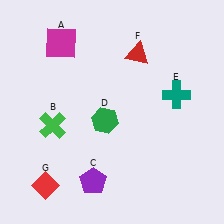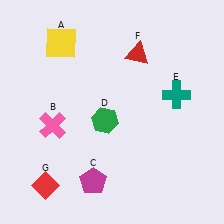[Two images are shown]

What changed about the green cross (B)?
In Image 1, B is green. In Image 2, it changed to pink.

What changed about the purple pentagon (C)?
In Image 1, C is purple. In Image 2, it changed to magenta.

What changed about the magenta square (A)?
In Image 1, A is magenta. In Image 2, it changed to yellow.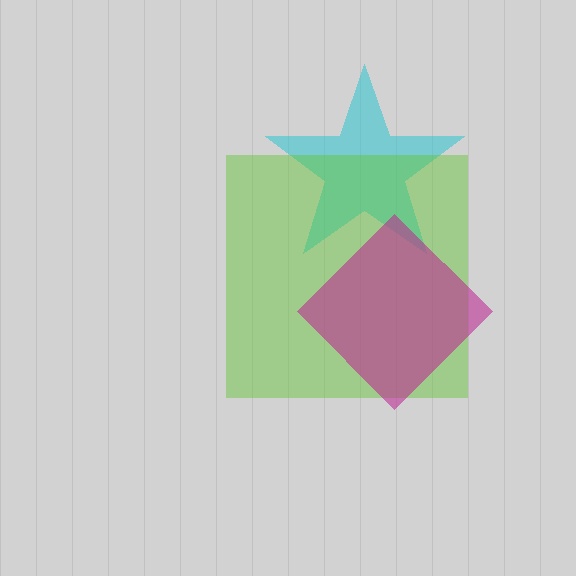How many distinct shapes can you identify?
There are 3 distinct shapes: a cyan star, a lime square, a magenta diamond.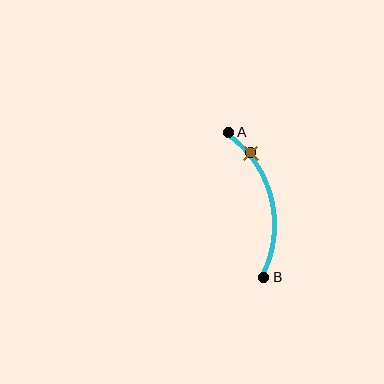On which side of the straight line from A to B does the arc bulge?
The arc bulges to the right of the straight line connecting A and B.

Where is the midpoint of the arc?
The arc midpoint is the point on the curve farthest from the straight line joining A and B. It sits to the right of that line.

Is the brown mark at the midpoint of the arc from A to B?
No. The brown mark lies on the arc but is closer to endpoint A. The arc midpoint would be at the point on the curve equidistant along the arc from both A and B.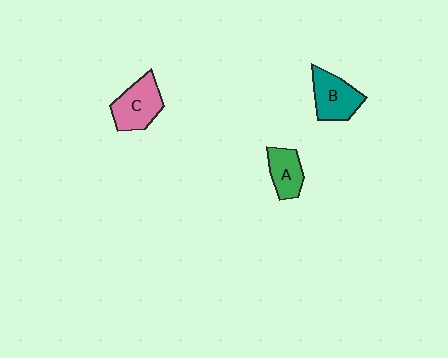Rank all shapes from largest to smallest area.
From largest to smallest: C (pink), B (teal), A (green).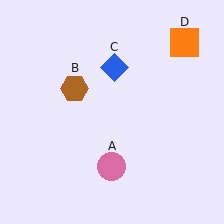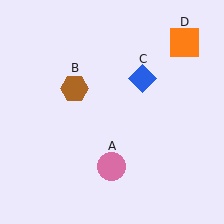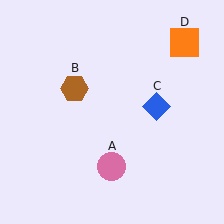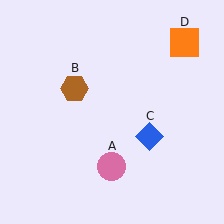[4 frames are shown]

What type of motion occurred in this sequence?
The blue diamond (object C) rotated clockwise around the center of the scene.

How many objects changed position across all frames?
1 object changed position: blue diamond (object C).